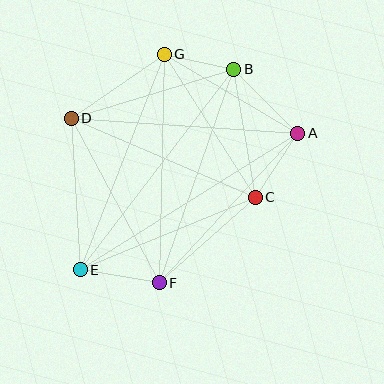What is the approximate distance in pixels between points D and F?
The distance between D and F is approximately 186 pixels.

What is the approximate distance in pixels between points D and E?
The distance between D and E is approximately 152 pixels.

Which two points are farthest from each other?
Points A and E are farthest from each other.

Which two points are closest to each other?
Points B and G are closest to each other.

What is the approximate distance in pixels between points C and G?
The distance between C and G is approximately 169 pixels.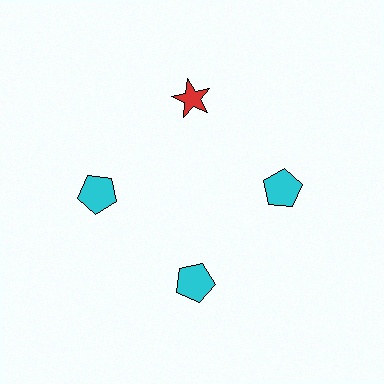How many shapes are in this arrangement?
There are 4 shapes arranged in a ring pattern.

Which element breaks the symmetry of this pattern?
The red star at roughly the 12 o'clock position breaks the symmetry. All other shapes are cyan pentagons.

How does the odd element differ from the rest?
It differs in both color (red instead of cyan) and shape (star instead of pentagon).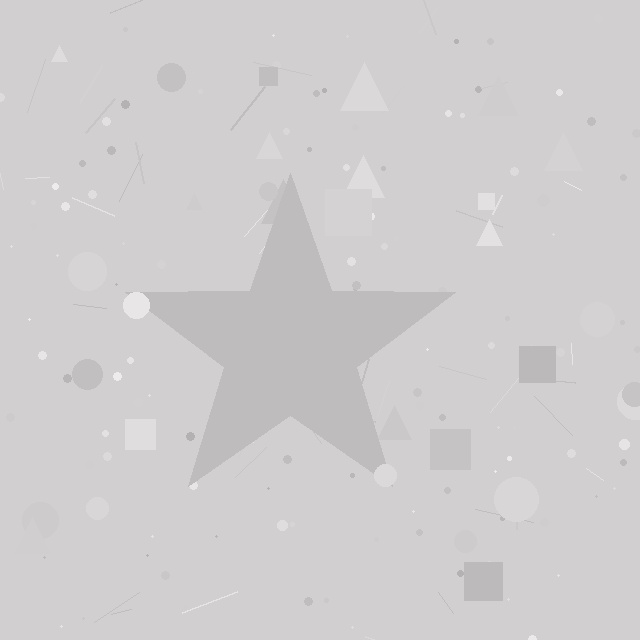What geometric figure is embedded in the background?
A star is embedded in the background.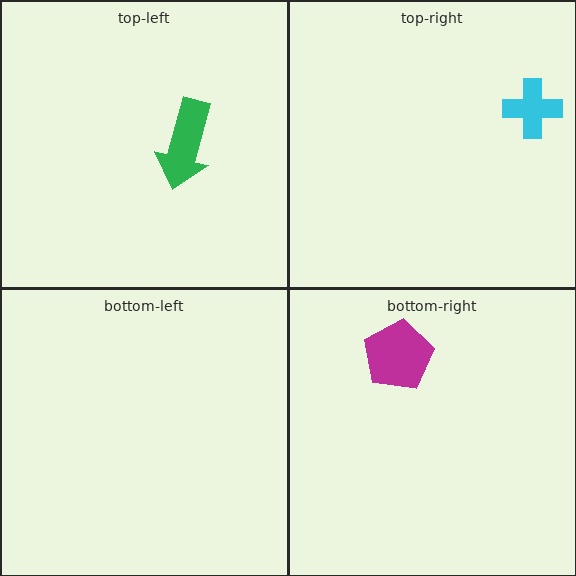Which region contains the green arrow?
The top-left region.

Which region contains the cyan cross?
The top-right region.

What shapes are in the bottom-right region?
The magenta pentagon.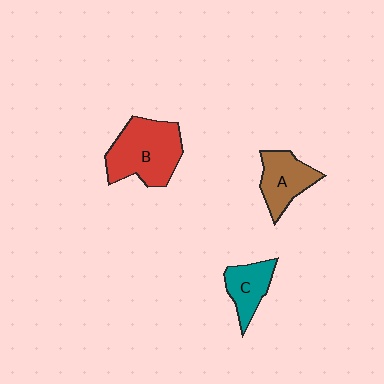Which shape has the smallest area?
Shape C (teal).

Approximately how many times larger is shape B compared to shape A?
Approximately 1.6 times.